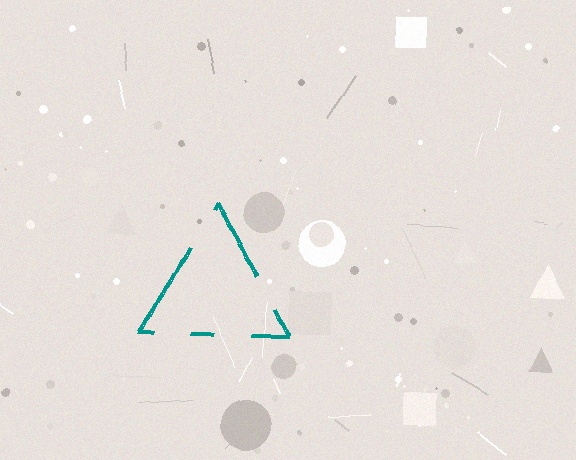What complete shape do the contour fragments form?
The contour fragments form a triangle.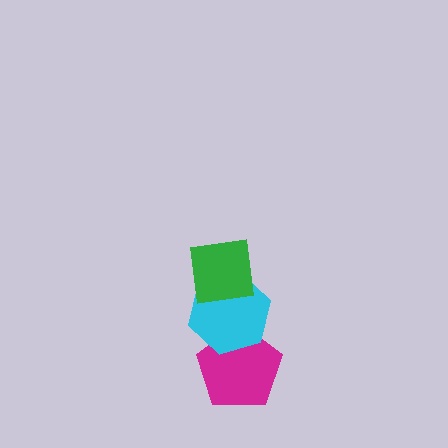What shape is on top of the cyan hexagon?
The green square is on top of the cyan hexagon.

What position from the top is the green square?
The green square is 1st from the top.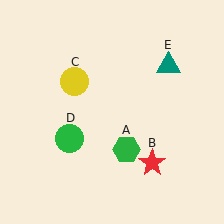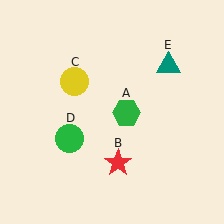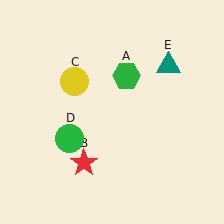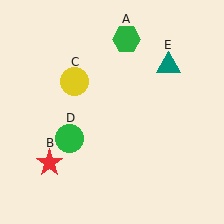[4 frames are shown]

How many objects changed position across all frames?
2 objects changed position: green hexagon (object A), red star (object B).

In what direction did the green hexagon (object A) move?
The green hexagon (object A) moved up.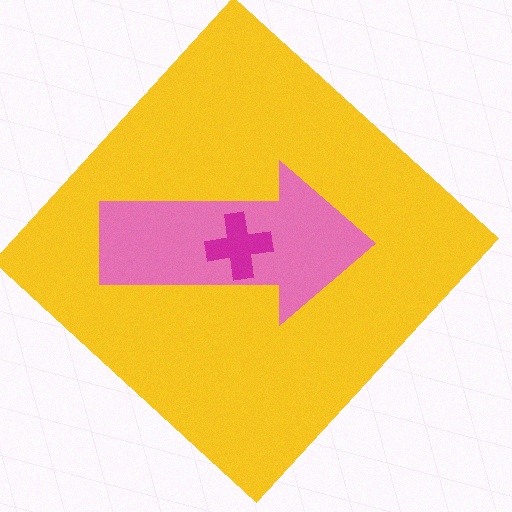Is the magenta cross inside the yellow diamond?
Yes.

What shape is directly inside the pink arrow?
The magenta cross.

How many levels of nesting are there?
3.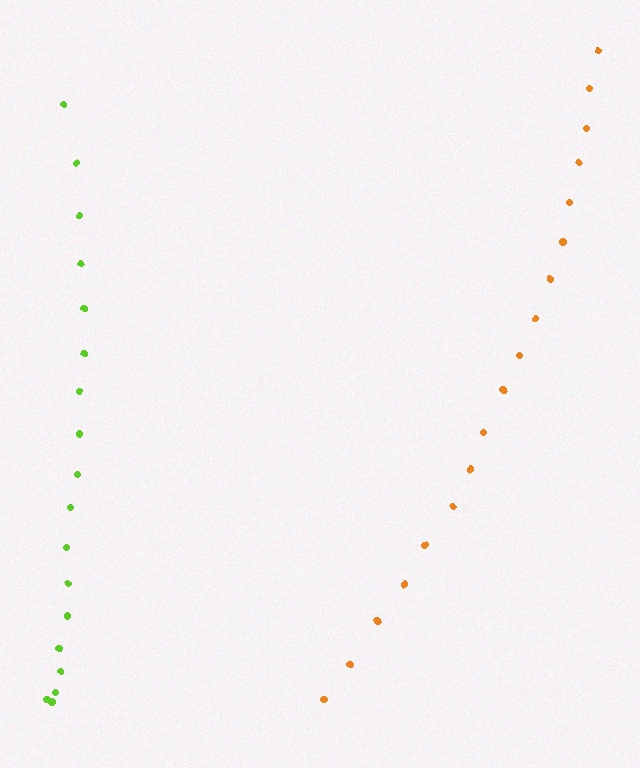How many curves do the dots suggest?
There are 2 distinct paths.